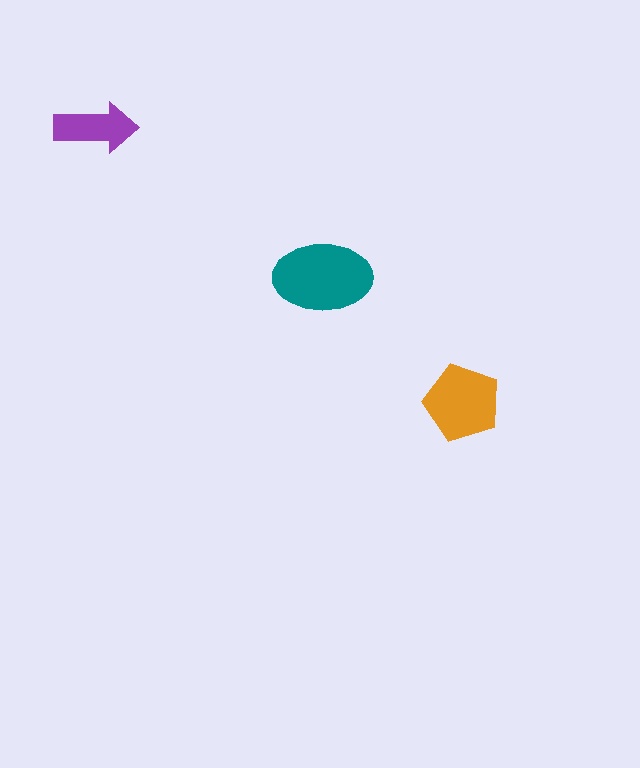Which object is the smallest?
The purple arrow.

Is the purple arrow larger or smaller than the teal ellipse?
Smaller.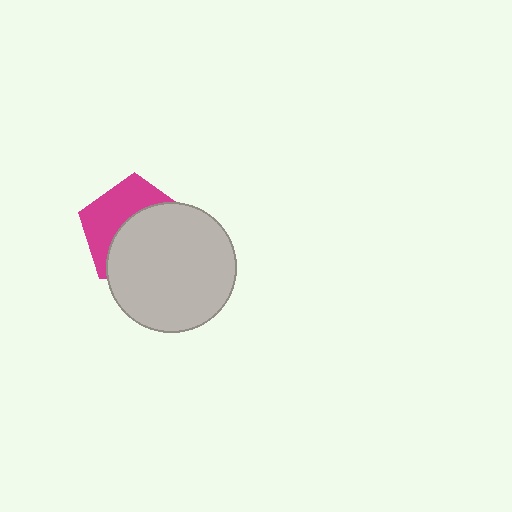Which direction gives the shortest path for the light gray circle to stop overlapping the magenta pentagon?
Moving toward the lower-right gives the shortest separation.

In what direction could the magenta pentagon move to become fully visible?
The magenta pentagon could move toward the upper-left. That would shift it out from behind the light gray circle entirely.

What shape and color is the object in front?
The object in front is a light gray circle.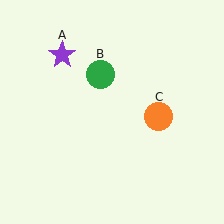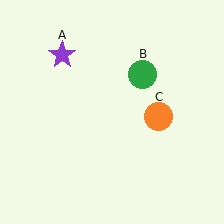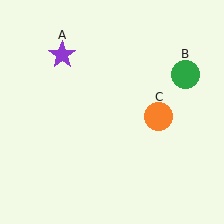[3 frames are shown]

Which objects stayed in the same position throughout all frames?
Purple star (object A) and orange circle (object C) remained stationary.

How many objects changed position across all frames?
1 object changed position: green circle (object B).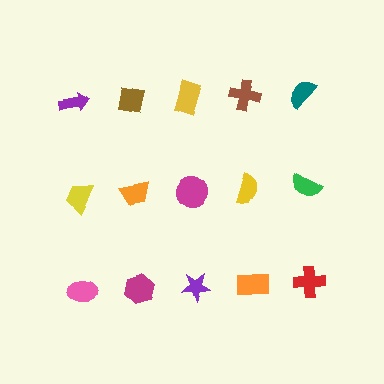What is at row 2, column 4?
A yellow semicircle.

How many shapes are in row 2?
5 shapes.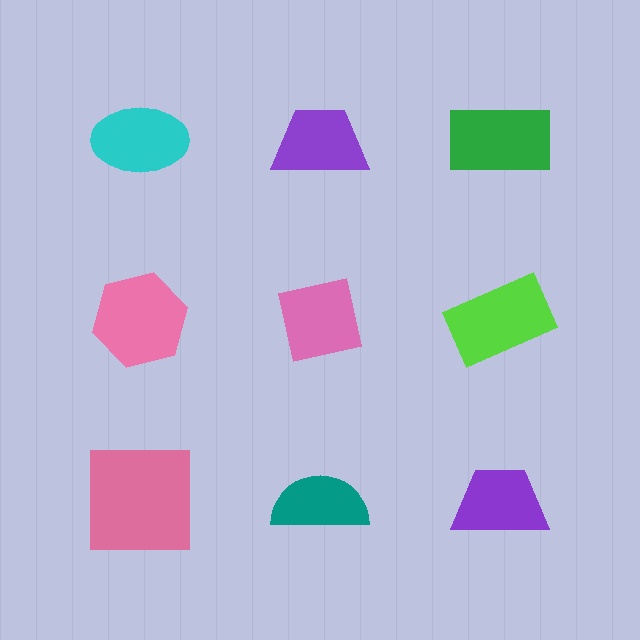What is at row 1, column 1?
A cyan ellipse.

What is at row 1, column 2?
A purple trapezoid.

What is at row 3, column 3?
A purple trapezoid.